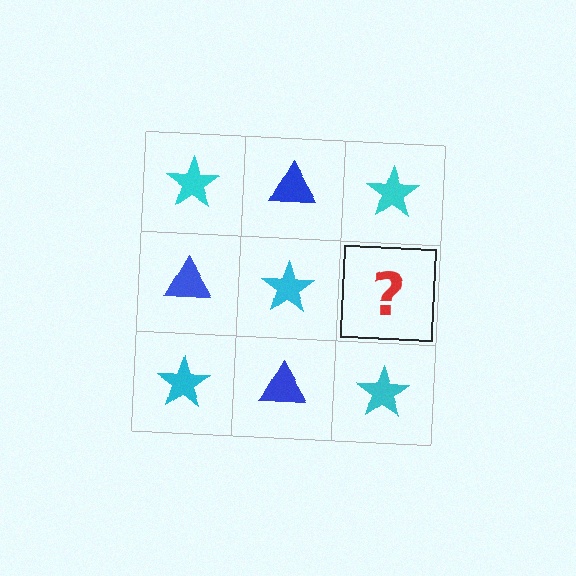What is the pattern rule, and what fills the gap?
The rule is that it alternates cyan star and blue triangle in a checkerboard pattern. The gap should be filled with a blue triangle.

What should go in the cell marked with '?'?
The missing cell should contain a blue triangle.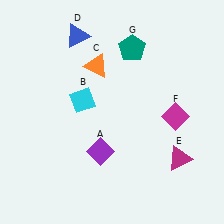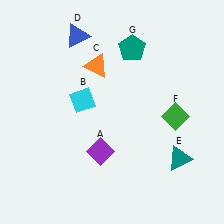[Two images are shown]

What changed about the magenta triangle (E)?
In Image 1, E is magenta. In Image 2, it changed to teal.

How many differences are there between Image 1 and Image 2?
There are 2 differences between the two images.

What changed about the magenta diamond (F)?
In Image 1, F is magenta. In Image 2, it changed to green.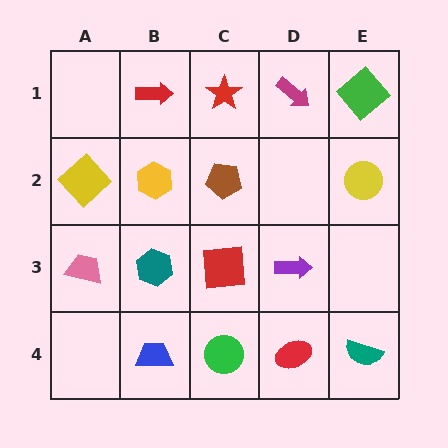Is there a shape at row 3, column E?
No, that cell is empty.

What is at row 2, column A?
A yellow diamond.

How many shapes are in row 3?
4 shapes.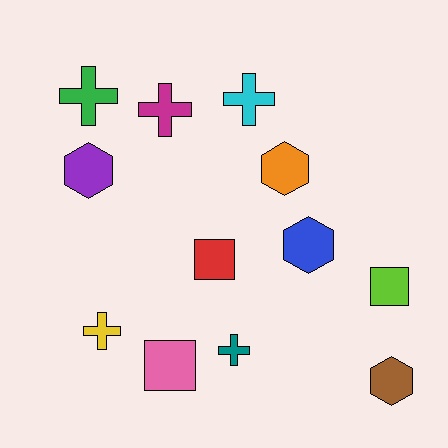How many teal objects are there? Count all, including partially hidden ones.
There is 1 teal object.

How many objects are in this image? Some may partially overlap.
There are 12 objects.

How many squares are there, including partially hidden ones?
There are 3 squares.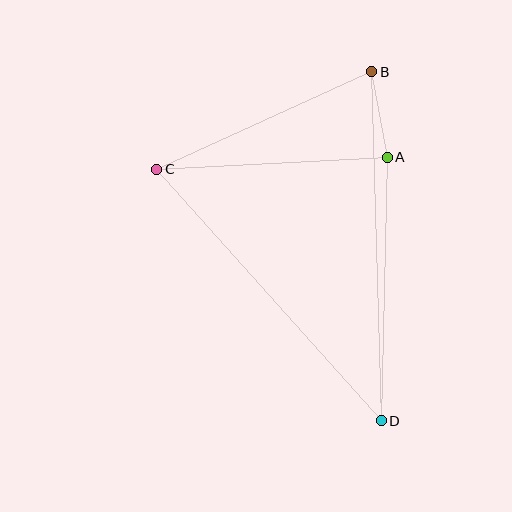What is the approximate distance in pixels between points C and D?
The distance between C and D is approximately 337 pixels.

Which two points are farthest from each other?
Points B and D are farthest from each other.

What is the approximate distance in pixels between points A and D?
The distance between A and D is approximately 264 pixels.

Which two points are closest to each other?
Points A and B are closest to each other.